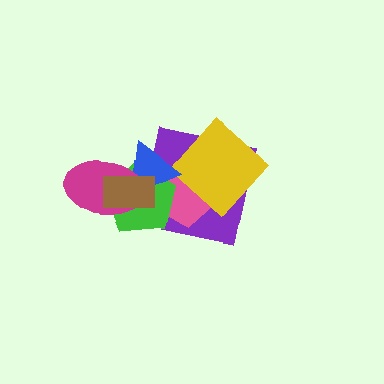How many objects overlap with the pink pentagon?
4 objects overlap with the pink pentagon.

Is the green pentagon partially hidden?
Yes, it is partially covered by another shape.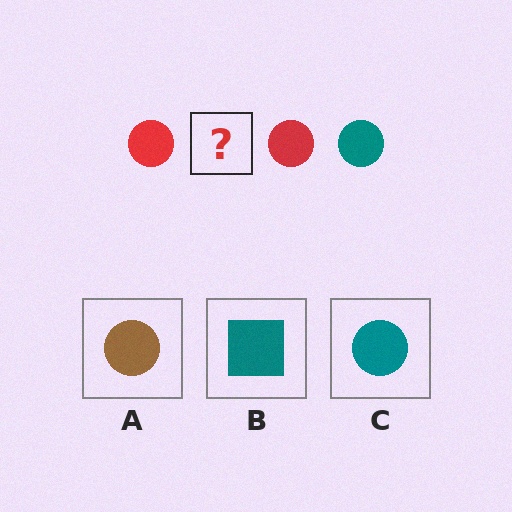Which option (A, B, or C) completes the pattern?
C.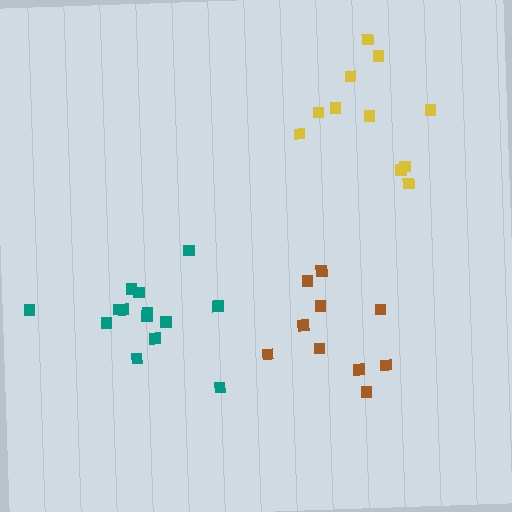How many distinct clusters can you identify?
There are 3 distinct clusters.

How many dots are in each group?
Group 1: 14 dots, Group 2: 10 dots, Group 3: 11 dots (35 total).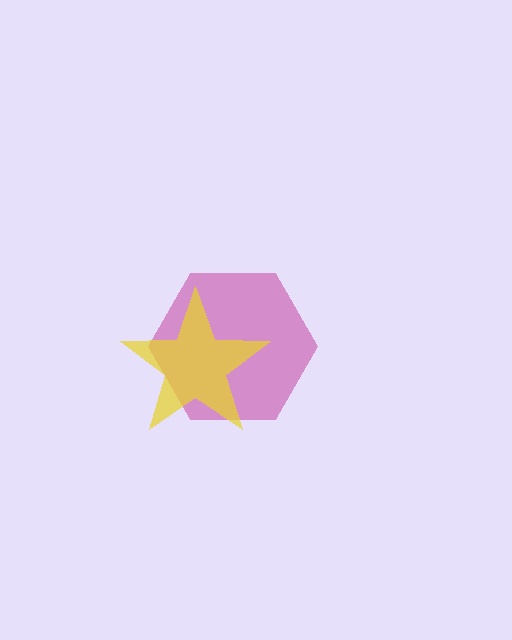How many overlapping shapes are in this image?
There are 2 overlapping shapes in the image.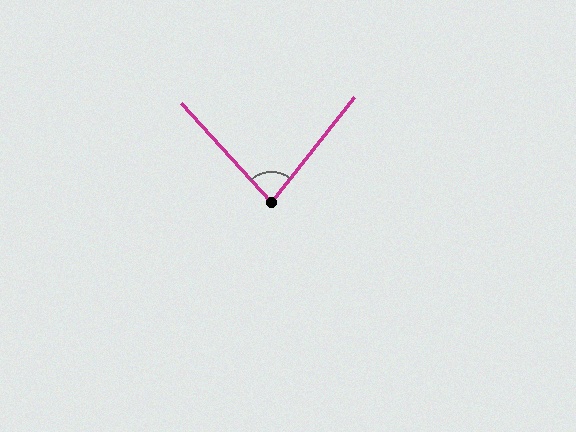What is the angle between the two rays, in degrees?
Approximately 81 degrees.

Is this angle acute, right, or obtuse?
It is acute.